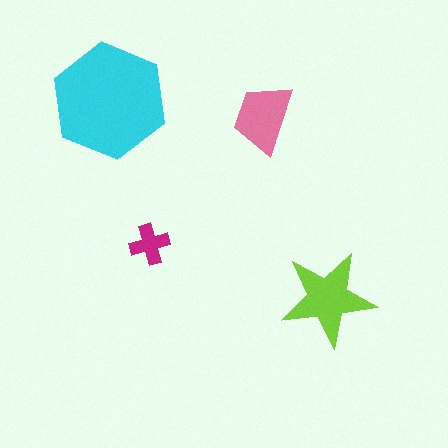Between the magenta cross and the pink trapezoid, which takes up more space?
The pink trapezoid.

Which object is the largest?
The cyan hexagon.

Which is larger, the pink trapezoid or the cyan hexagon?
The cyan hexagon.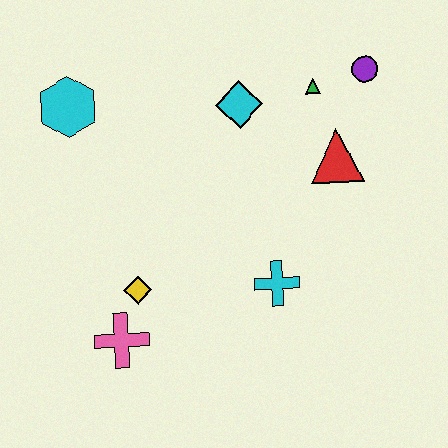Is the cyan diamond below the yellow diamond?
No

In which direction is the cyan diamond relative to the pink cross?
The cyan diamond is above the pink cross.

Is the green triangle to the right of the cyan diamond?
Yes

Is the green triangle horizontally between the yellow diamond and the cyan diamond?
No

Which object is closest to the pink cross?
The yellow diamond is closest to the pink cross.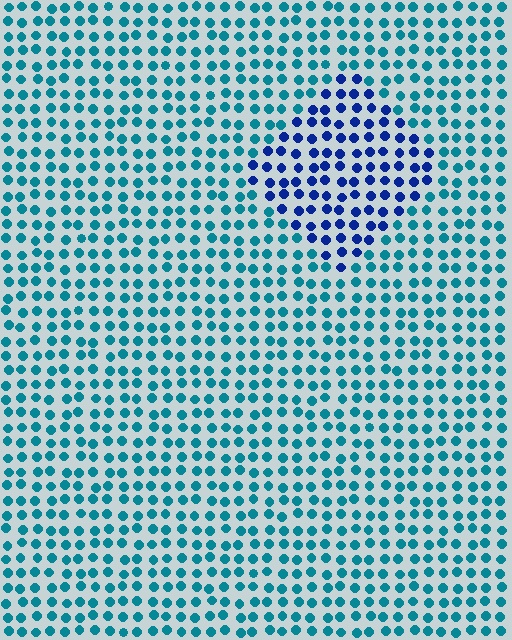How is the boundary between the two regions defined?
The boundary is defined purely by a slight shift in hue (about 41 degrees). Spacing, size, and orientation are identical on both sides.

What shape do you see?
I see a diamond.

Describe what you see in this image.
The image is filled with small teal elements in a uniform arrangement. A diamond-shaped region is visible where the elements are tinted to a slightly different hue, forming a subtle color boundary.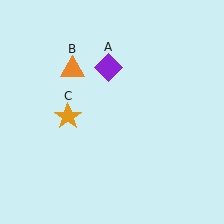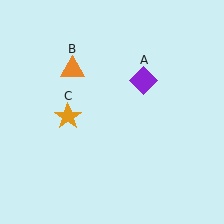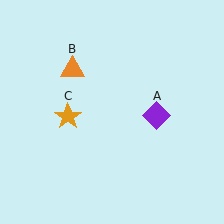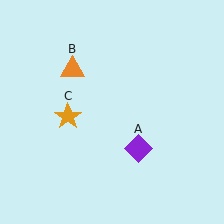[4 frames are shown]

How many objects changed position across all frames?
1 object changed position: purple diamond (object A).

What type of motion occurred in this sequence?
The purple diamond (object A) rotated clockwise around the center of the scene.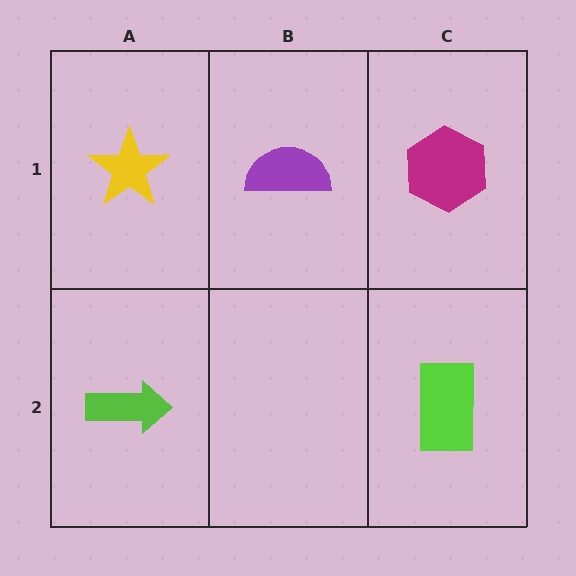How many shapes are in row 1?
3 shapes.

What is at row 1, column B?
A purple semicircle.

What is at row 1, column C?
A magenta hexagon.